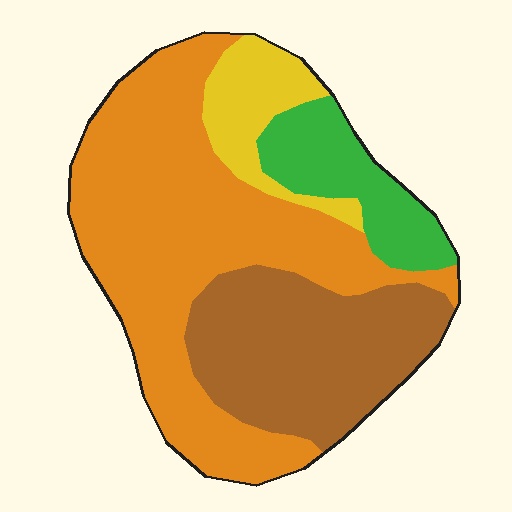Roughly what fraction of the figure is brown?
Brown takes up about one quarter (1/4) of the figure.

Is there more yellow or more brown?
Brown.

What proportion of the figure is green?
Green takes up less than a quarter of the figure.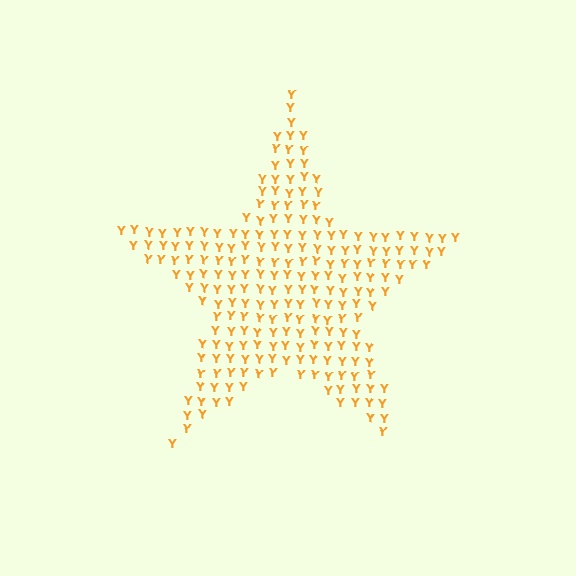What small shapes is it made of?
It is made of small letter Y's.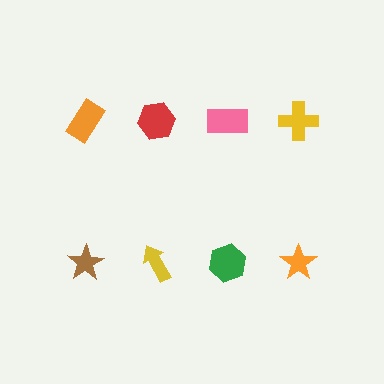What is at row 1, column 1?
An orange rectangle.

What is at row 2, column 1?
A brown star.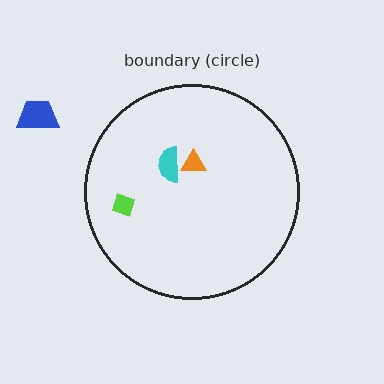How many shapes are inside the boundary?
3 inside, 1 outside.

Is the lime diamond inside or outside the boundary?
Inside.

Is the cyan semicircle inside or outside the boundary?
Inside.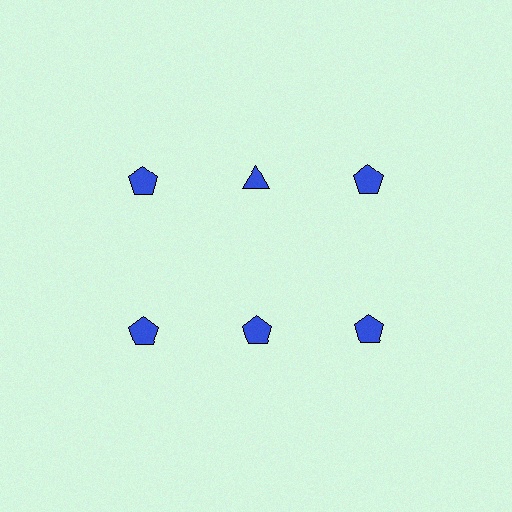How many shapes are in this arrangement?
There are 6 shapes arranged in a grid pattern.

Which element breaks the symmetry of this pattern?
The blue triangle in the top row, second from left column breaks the symmetry. All other shapes are blue pentagons.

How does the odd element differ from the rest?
It has a different shape: triangle instead of pentagon.